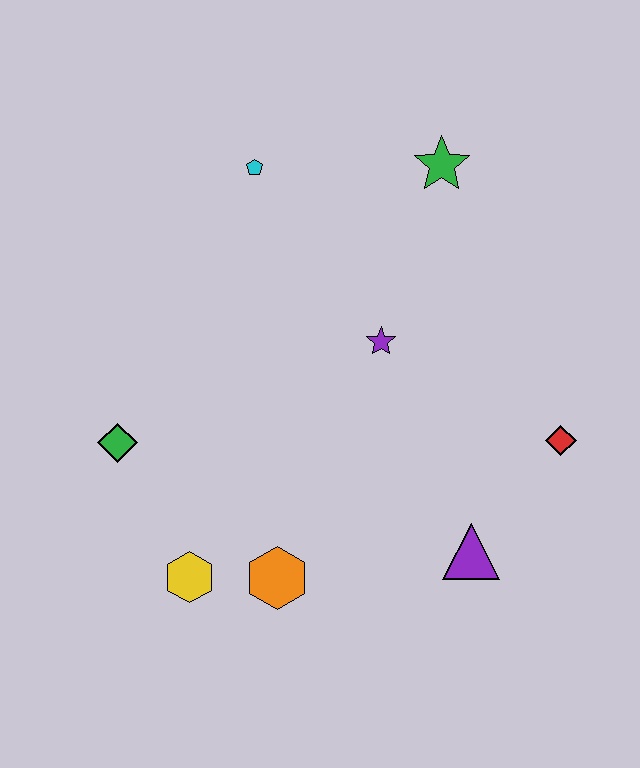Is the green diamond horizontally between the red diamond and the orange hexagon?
No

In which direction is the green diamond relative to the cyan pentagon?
The green diamond is below the cyan pentagon.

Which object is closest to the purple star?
The green star is closest to the purple star.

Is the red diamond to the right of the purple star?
Yes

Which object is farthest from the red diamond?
The green diamond is farthest from the red diamond.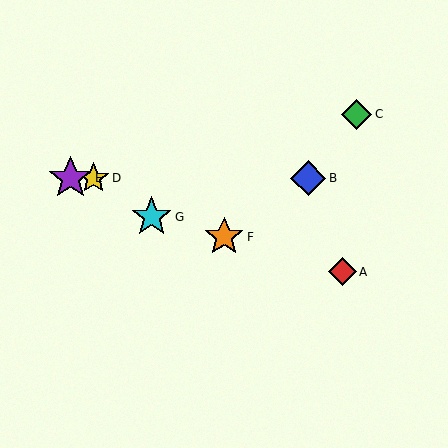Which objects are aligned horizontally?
Objects B, D, E are aligned horizontally.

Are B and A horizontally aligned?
No, B is at y≈178 and A is at y≈272.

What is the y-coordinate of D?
Object D is at y≈178.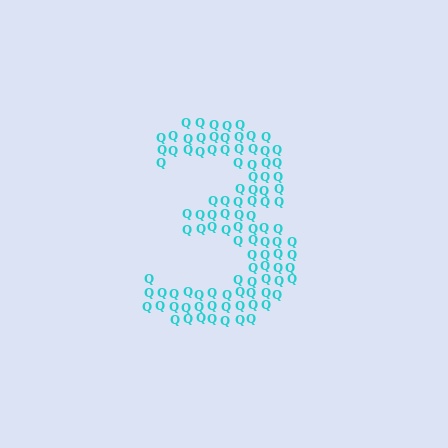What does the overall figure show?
The overall figure shows the digit 3.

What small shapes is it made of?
It is made of small letter Q's.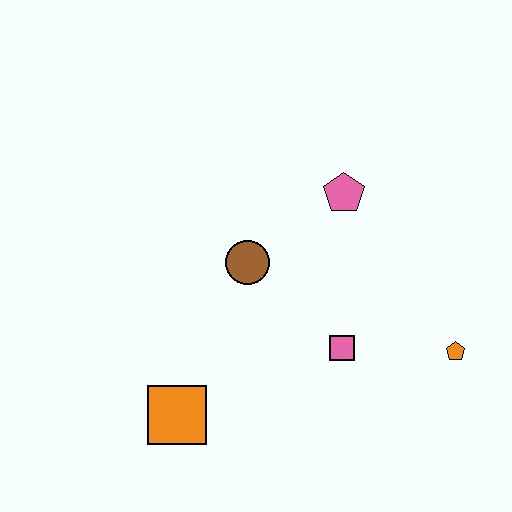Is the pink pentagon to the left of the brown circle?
No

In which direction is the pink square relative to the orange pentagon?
The pink square is to the left of the orange pentagon.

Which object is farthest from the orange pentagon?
The orange square is farthest from the orange pentagon.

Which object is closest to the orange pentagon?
The pink square is closest to the orange pentagon.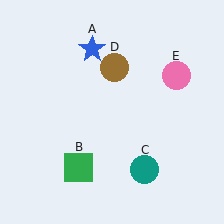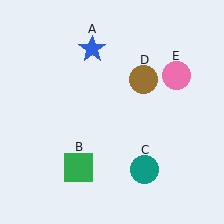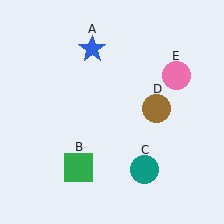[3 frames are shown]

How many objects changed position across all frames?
1 object changed position: brown circle (object D).